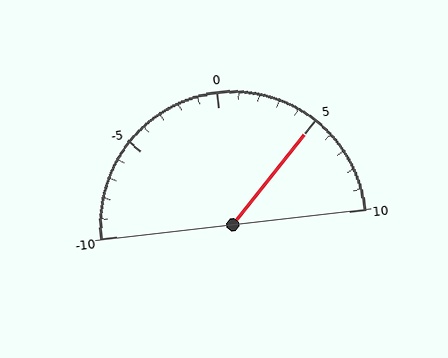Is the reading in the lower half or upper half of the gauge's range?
The reading is in the upper half of the range (-10 to 10).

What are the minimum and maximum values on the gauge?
The gauge ranges from -10 to 10.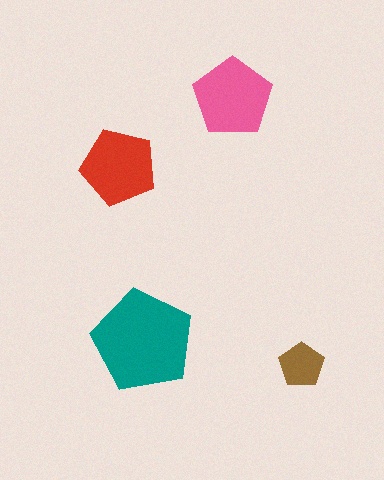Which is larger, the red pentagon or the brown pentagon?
The red one.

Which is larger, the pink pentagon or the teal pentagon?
The teal one.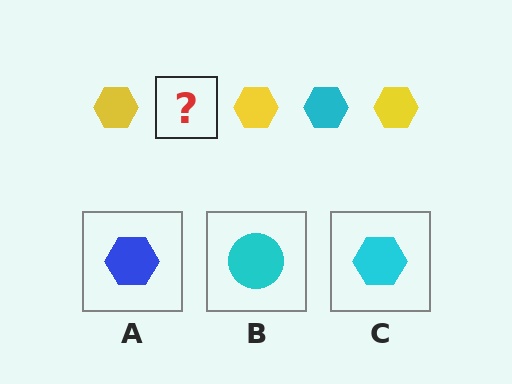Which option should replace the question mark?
Option C.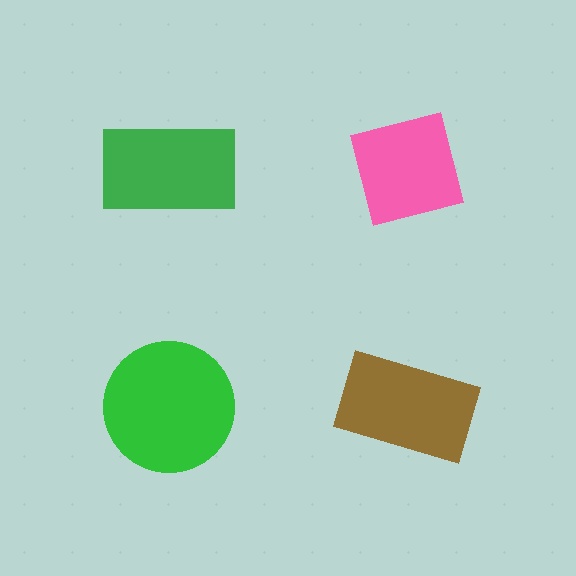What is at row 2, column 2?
A brown rectangle.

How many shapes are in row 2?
2 shapes.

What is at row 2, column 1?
A green circle.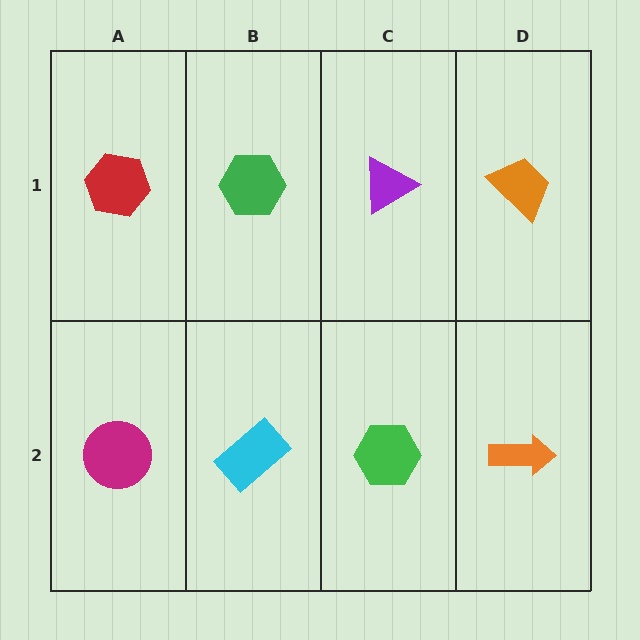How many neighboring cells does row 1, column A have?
2.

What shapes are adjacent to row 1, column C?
A green hexagon (row 2, column C), a green hexagon (row 1, column B), an orange trapezoid (row 1, column D).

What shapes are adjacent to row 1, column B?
A cyan rectangle (row 2, column B), a red hexagon (row 1, column A), a purple triangle (row 1, column C).